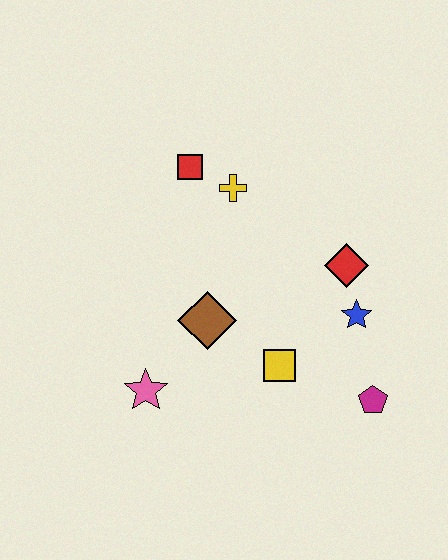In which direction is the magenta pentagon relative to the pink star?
The magenta pentagon is to the right of the pink star.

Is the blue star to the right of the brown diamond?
Yes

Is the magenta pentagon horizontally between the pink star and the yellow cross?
No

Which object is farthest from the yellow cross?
The magenta pentagon is farthest from the yellow cross.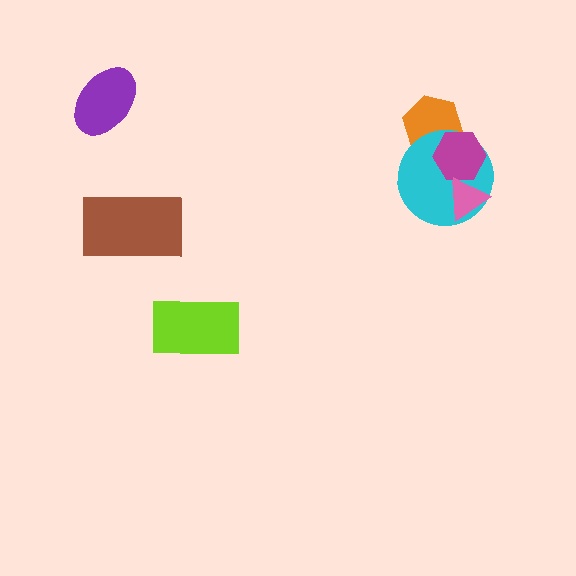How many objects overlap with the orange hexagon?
2 objects overlap with the orange hexagon.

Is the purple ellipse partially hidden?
No, no other shape covers it.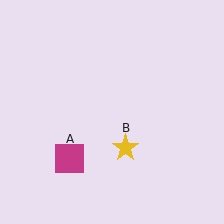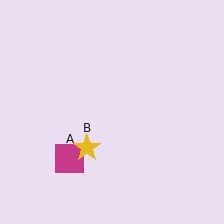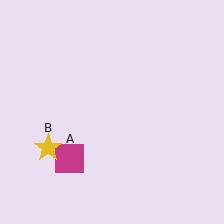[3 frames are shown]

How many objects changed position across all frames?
1 object changed position: yellow star (object B).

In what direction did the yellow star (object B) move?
The yellow star (object B) moved left.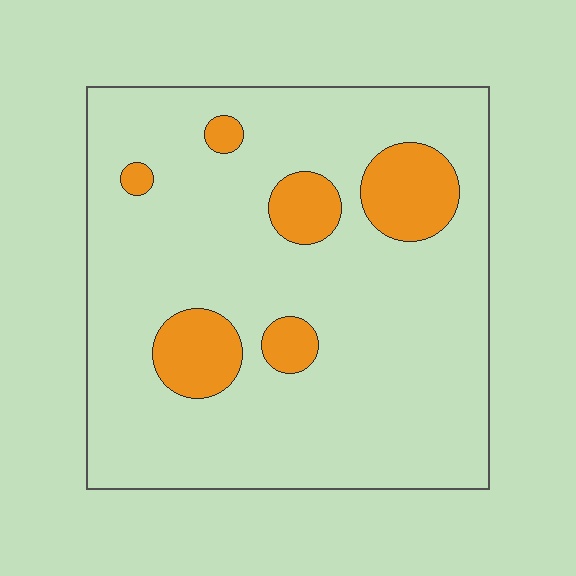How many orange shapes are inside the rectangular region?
6.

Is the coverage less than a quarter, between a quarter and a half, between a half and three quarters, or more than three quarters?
Less than a quarter.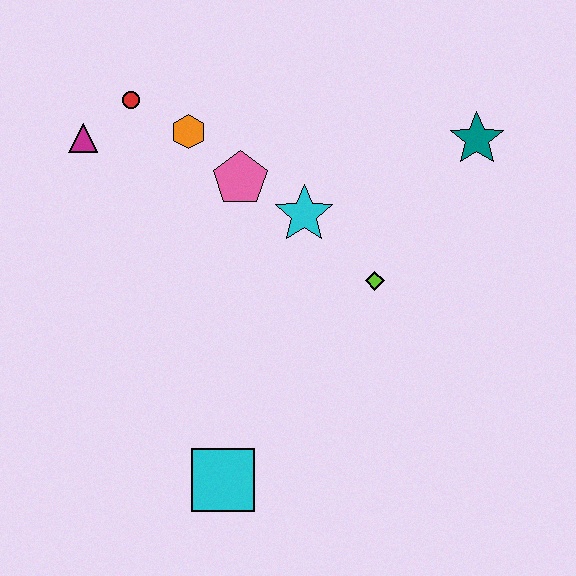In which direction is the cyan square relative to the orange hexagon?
The cyan square is below the orange hexagon.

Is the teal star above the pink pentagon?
Yes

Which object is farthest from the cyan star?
The cyan square is farthest from the cyan star.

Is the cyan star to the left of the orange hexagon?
No